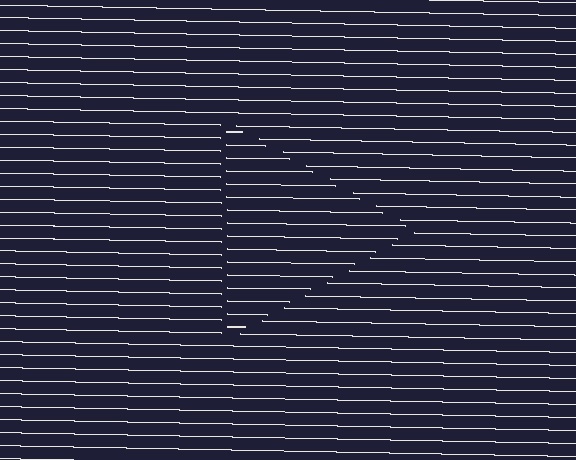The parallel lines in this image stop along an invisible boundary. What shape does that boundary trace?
An illusory triangle. The interior of the shape contains the same grating, shifted by half a period — the contour is defined by the phase discontinuity where line-ends from the inner and outer gratings abut.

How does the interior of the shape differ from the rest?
The interior of the shape contains the same grating, shifted by half a period — the contour is defined by the phase discontinuity where line-ends from the inner and outer gratings abut.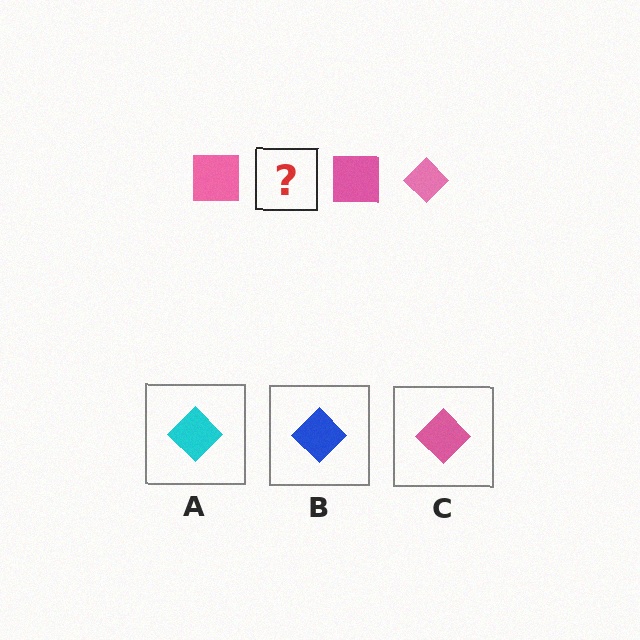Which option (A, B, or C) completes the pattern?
C.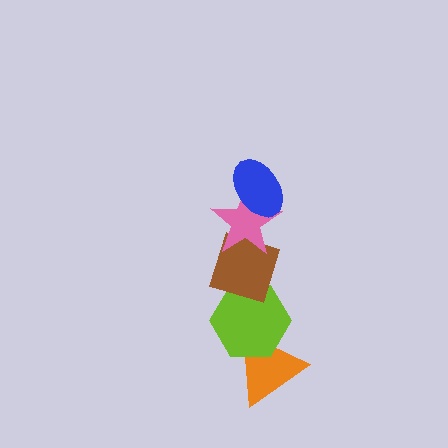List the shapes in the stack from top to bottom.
From top to bottom: the blue ellipse, the pink star, the brown diamond, the lime hexagon, the orange triangle.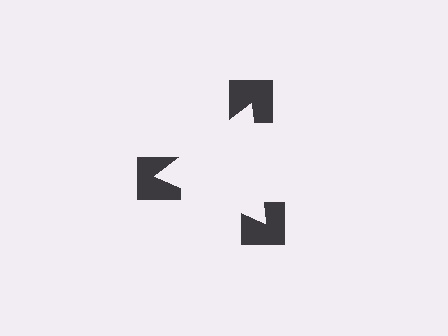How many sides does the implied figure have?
3 sides.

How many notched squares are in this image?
There are 3 — one at each vertex of the illusory triangle.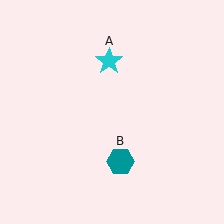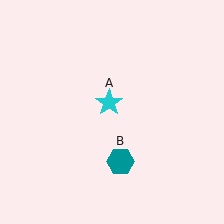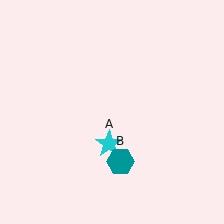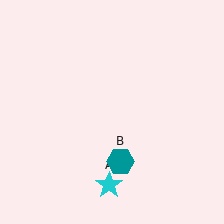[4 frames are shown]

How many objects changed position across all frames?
1 object changed position: cyan star (object A).